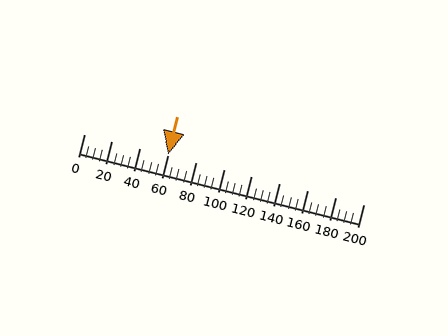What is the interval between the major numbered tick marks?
The major tick marks are spaced 20 units apart.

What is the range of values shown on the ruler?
The ruler shows values from 0 to 200.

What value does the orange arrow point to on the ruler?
The orange arrow points to approximately 60.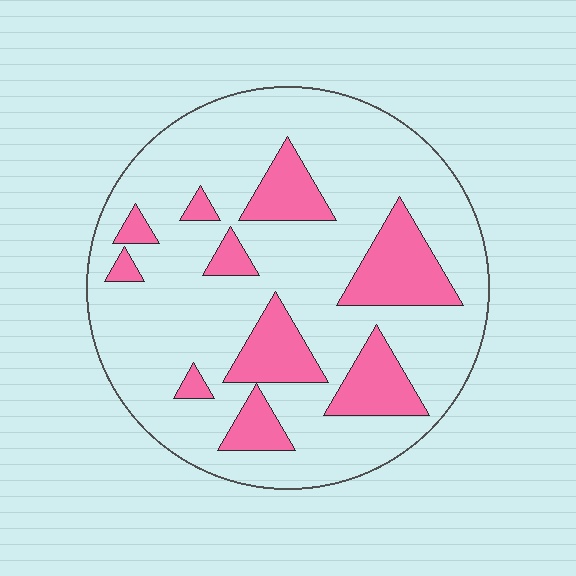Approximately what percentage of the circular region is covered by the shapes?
Approximately 20%.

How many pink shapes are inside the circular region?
10.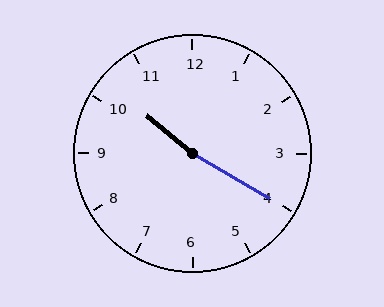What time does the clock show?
10:20.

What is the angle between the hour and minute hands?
Approximately 170 degrees.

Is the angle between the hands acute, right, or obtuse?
It is obtuse.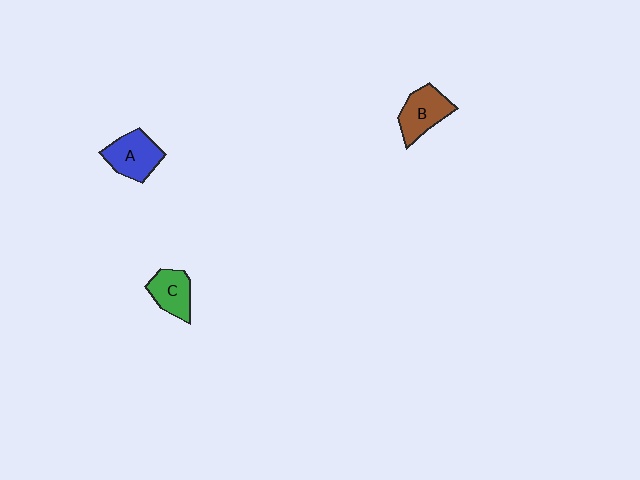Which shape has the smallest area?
Shape C (green).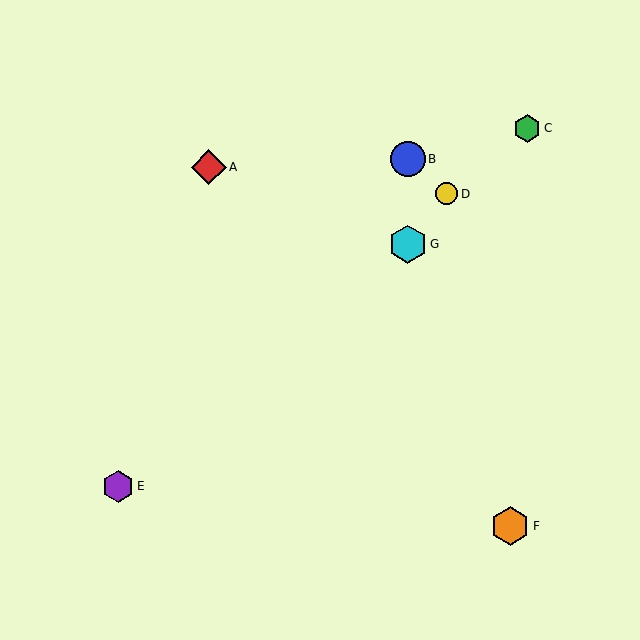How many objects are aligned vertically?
2 objects (B, G) are aligned vertically.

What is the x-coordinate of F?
Object F is at x≈510.